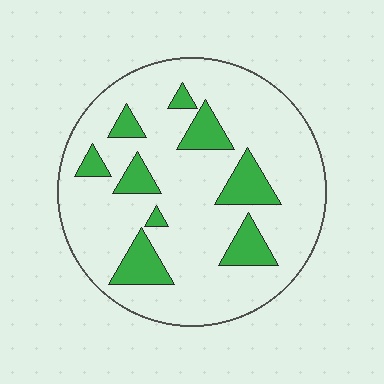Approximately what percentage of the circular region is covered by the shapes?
Approximately 20%.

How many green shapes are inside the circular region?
9.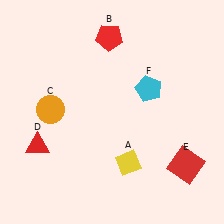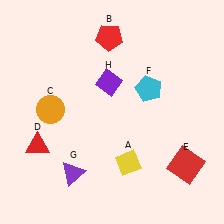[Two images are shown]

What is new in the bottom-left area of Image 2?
A purple triangle (G) was added in the bottom-left area of Image 2.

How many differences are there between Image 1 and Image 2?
There are 2 differences between the two images.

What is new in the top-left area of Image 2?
A purple diamond (H) was added in the top-left area of Image 2.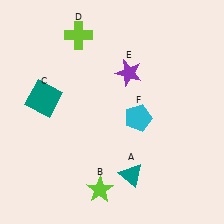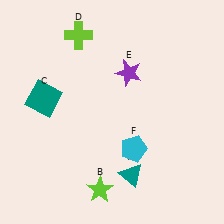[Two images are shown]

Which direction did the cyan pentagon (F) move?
The cyan pentagon (F) moved down.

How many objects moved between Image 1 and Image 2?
1 object moved between the two images.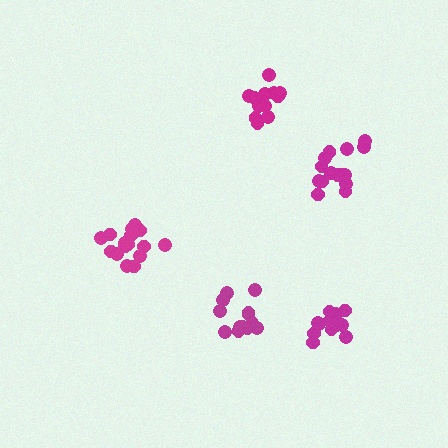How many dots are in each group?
Group 1: 15 dots, Group 2: 16 dots, Group 3: 13 dots, Group 4: 12 dots, Group 5: 13 dots (69 total).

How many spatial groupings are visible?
There are 5 spatial groupings.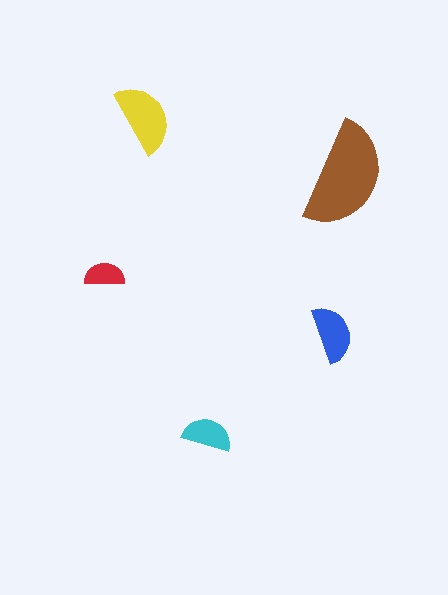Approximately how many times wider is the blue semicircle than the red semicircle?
About 1.5 times wider.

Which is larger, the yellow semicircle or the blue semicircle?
The yellow one.